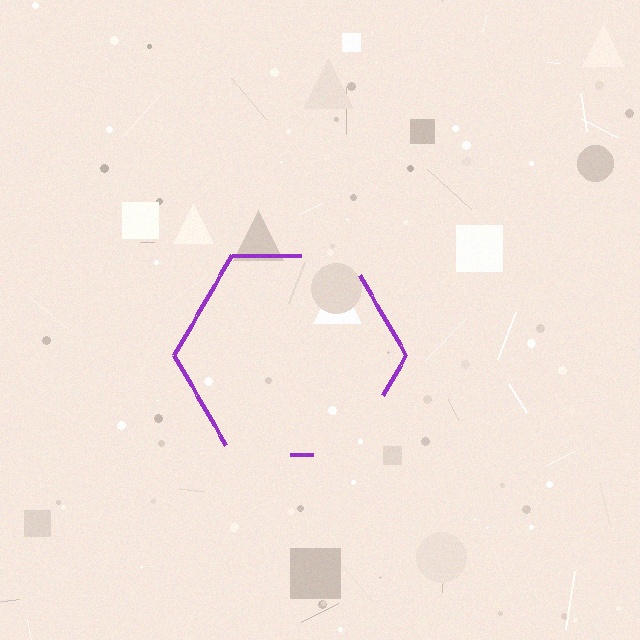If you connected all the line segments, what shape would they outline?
They would outline a hexagon.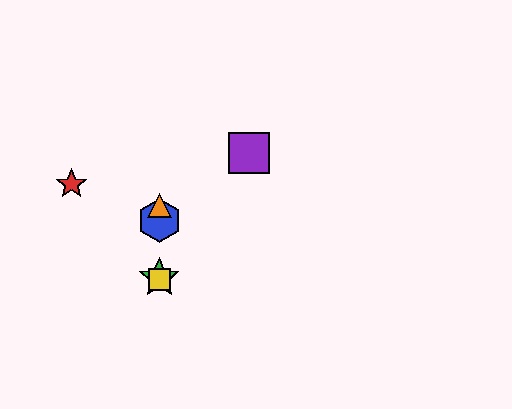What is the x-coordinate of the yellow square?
The yellow square is at x≈159.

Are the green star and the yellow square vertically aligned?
Yes, both are at x≈159.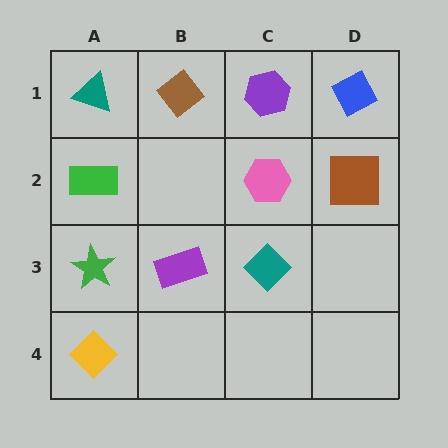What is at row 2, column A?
A green rectangle.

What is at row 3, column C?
A teal diamond.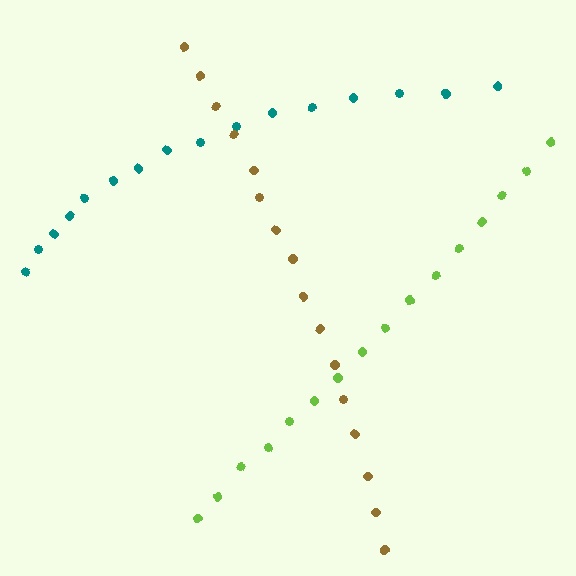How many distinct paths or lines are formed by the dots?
There are 3 distinct paths.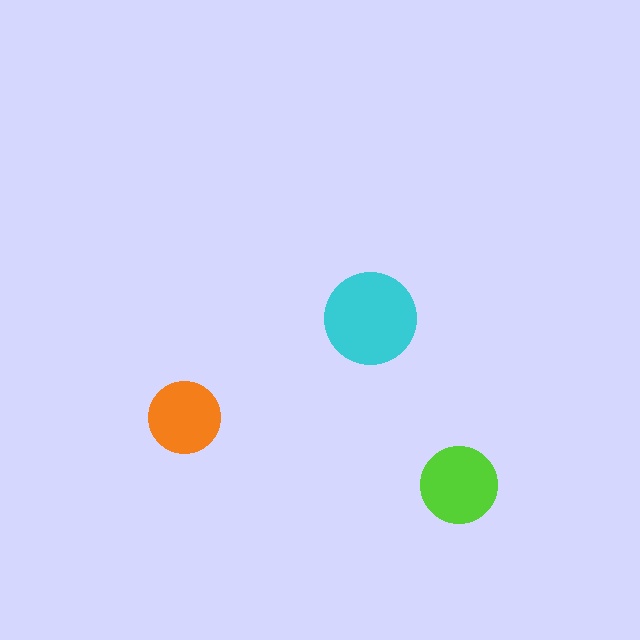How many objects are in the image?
There are 3 objects in the image.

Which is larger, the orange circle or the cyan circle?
The cyan one.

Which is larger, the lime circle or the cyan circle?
The cyan one.